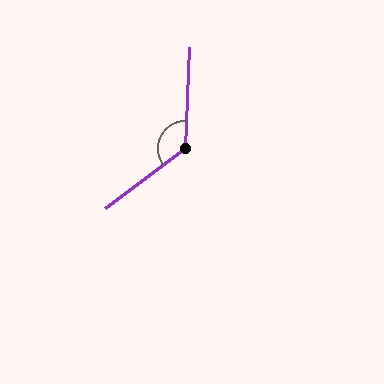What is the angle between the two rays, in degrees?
Approximately 129 degrees.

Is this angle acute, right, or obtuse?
It is obtuse.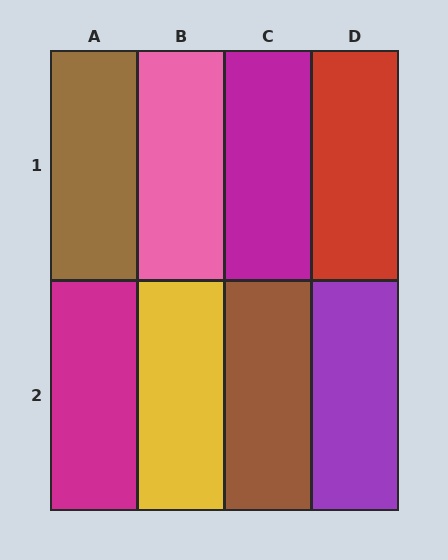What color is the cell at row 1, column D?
Red.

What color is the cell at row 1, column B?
Pink.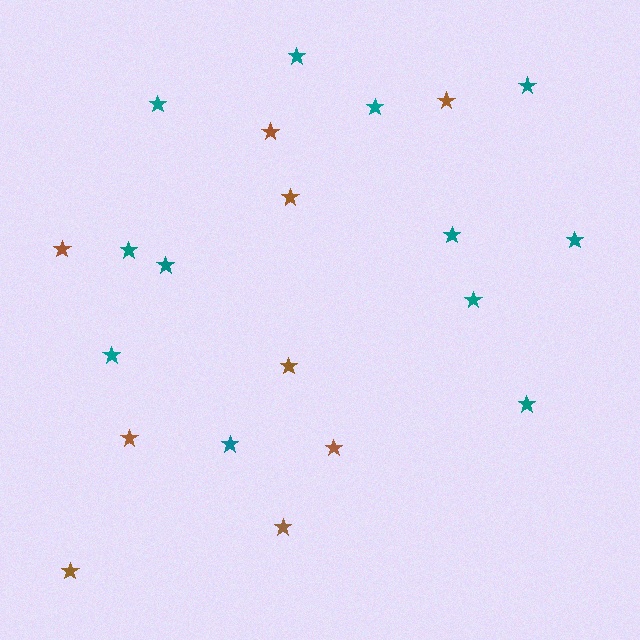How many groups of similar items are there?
There are 2 groups: one group of brown stars (9) and one group of teal stars (12).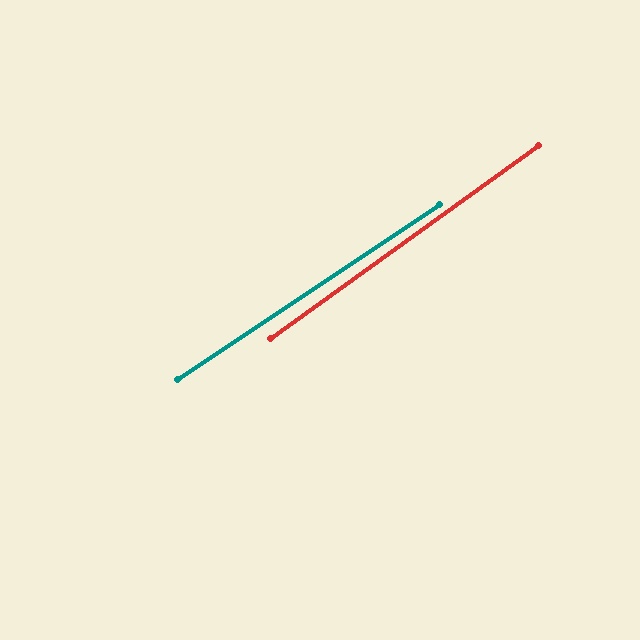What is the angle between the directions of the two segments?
Approximately 2 degrees.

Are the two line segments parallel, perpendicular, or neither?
Parallel — their directions differ by only 2.0°.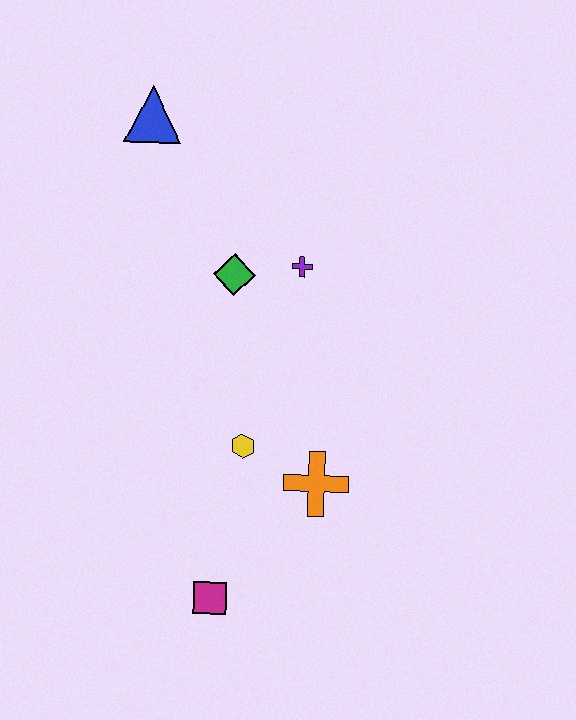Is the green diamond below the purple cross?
Yes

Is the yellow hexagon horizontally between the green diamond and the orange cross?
Yes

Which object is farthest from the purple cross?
The magenta square is farthest from the purple cross.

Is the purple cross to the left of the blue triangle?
No